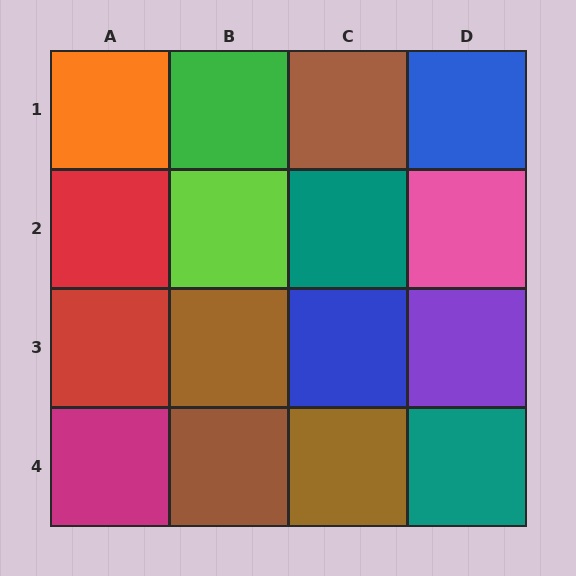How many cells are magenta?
1 cell is magenta.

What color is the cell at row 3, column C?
Blue.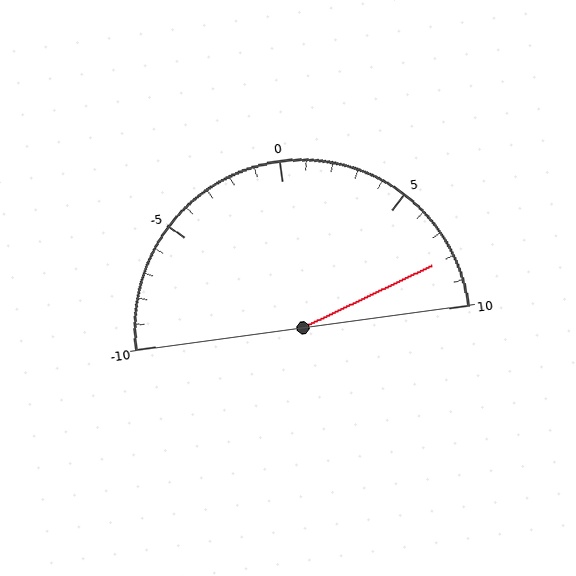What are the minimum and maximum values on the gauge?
The gauge ranges from -10 to 10.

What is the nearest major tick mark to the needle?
The nearest major tick mark is 10.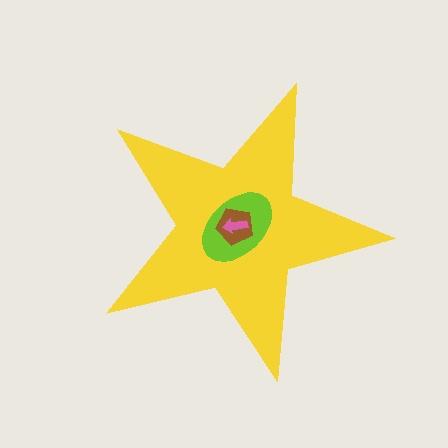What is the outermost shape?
The yellow star.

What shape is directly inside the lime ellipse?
The brown pentagon.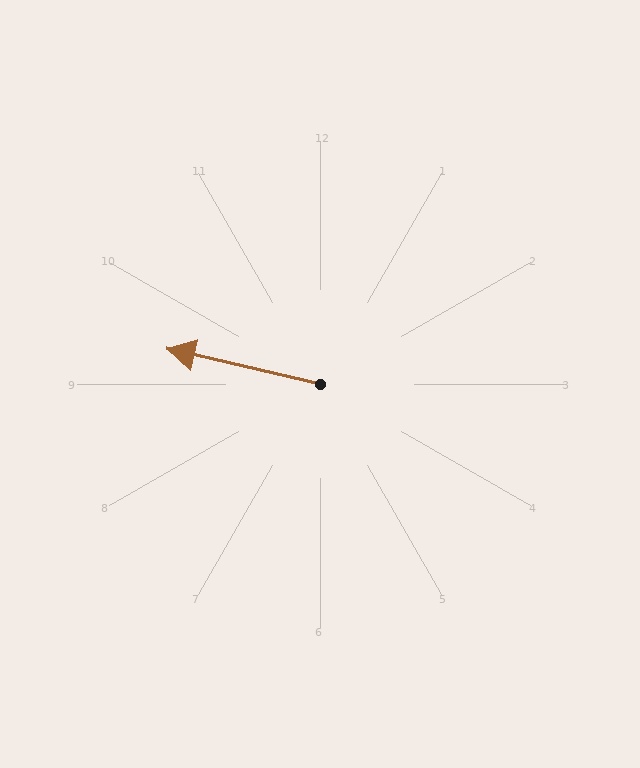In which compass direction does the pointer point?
West.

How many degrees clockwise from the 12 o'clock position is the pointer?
Approximately 283 degrees.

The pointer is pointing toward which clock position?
Roughly 9 o'clock.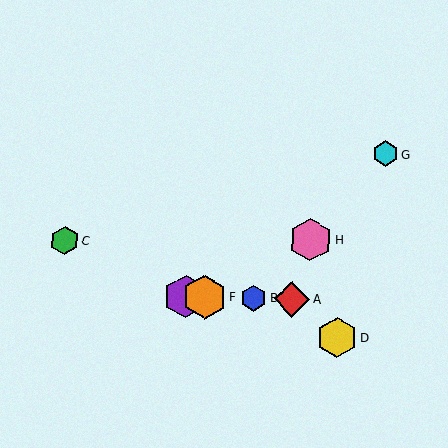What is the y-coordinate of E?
Object E is at y≈296.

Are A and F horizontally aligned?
Yes, both are at y≈299.